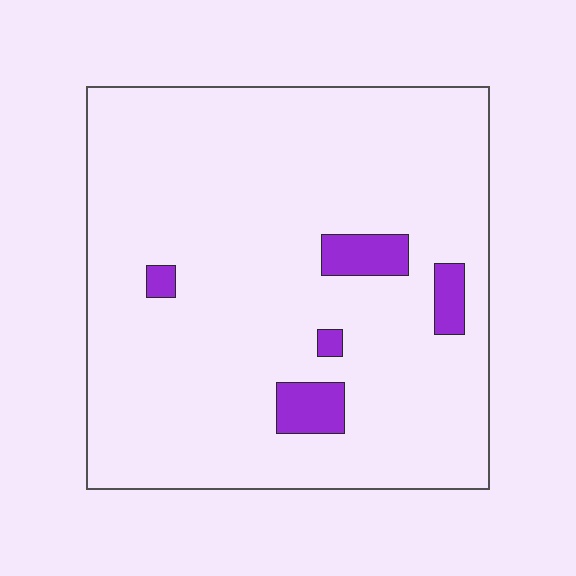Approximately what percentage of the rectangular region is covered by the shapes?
Approximately 5%.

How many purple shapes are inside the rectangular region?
5.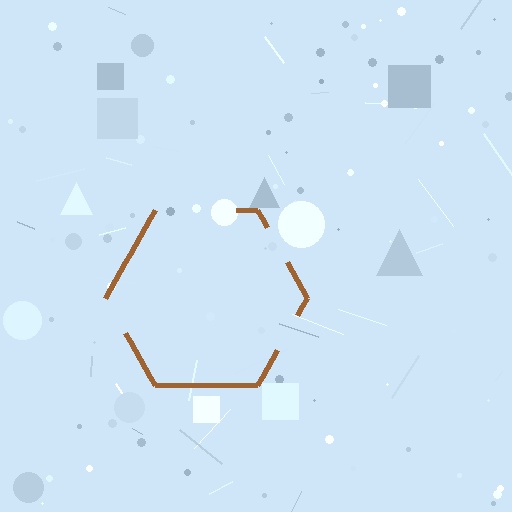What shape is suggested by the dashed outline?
The dashed outline suggests a hexagon.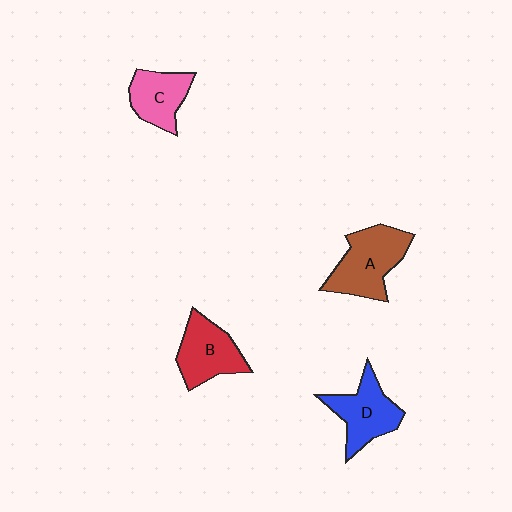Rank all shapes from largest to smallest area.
From largest to smallest: A (brown), D (blue), B (red), C (pink).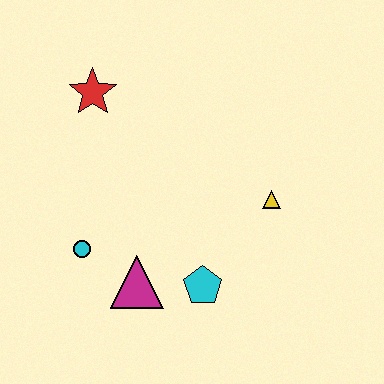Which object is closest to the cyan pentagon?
The magenta triangle is closest to the cyan pentagon.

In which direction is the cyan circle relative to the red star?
The cyan circle is below the red star.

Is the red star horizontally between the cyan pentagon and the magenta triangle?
No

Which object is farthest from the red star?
The cyan pentagon is farthest from the red star.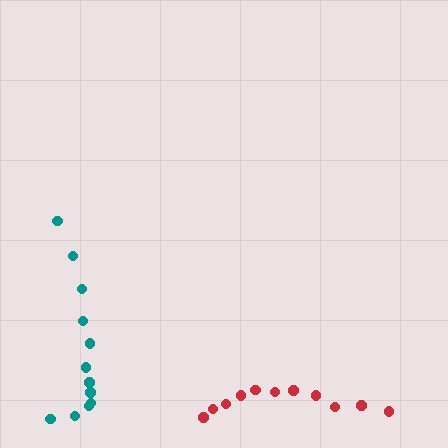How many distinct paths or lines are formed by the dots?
There are 2 distinct paths.